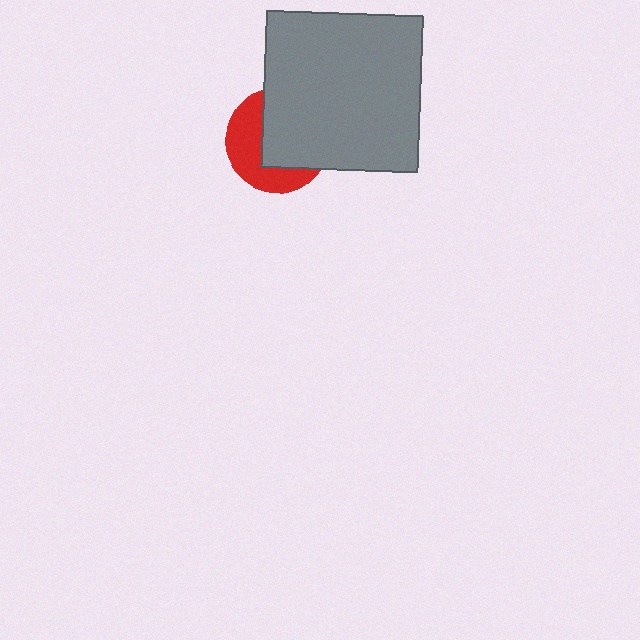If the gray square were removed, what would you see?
You would see the complete red circle.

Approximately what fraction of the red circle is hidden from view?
Roughly 55% of the red circle is hidden behind the gray square.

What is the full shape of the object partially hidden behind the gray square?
The partially hidden object is a red circle.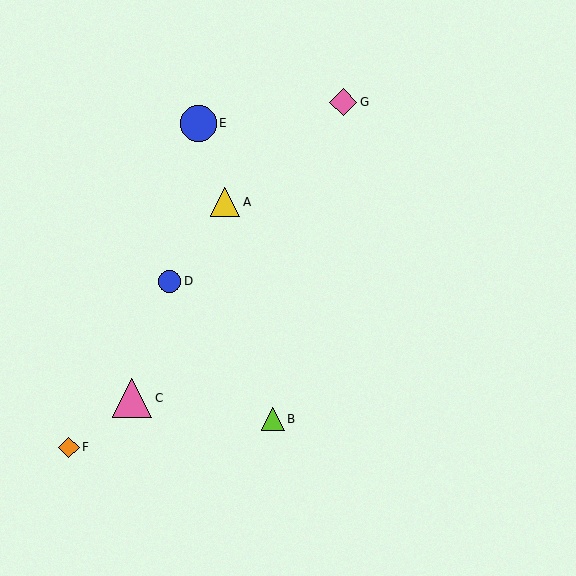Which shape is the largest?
The pink triangle (labeled C) is the largest.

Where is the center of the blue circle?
The center of the blue circle is at (170, 281).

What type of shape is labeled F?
Shape F is an orange diamond.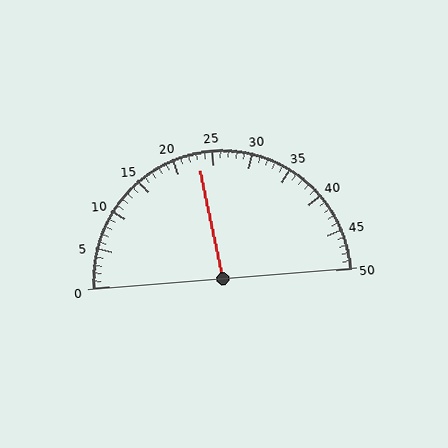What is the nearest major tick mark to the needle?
The nearest major tick mark is 25.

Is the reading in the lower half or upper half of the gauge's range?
The reading is in the lower half of the range (0 to 50).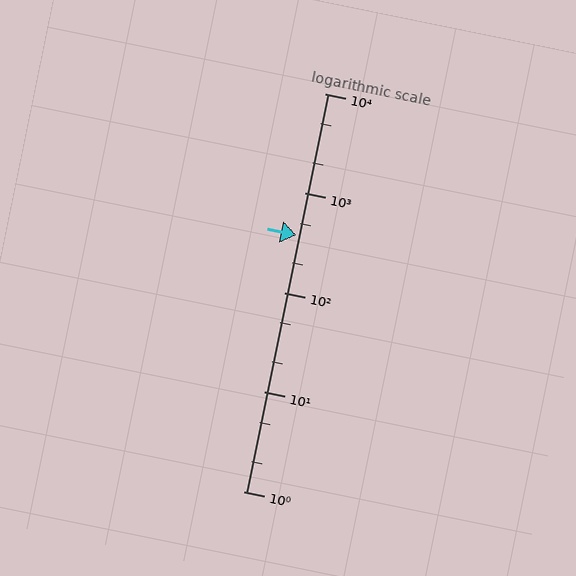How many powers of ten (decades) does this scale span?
The scale spans 4 decades, from 1 to 10000.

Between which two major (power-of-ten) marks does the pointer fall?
The pointer is between 100 and 1000.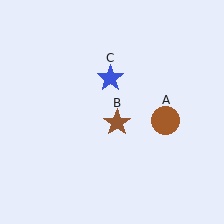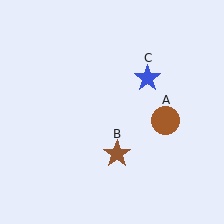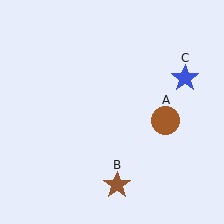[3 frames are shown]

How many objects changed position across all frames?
2 objects changed position: brown star (object B), blue star (object C).